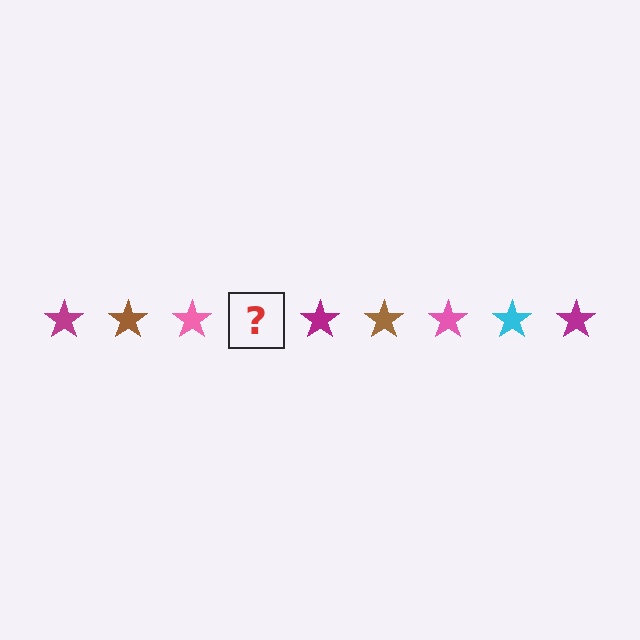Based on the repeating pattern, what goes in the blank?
The blank should be a cyan star.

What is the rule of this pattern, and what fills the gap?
The rule is that the pattern cycles through magenta, brown, pink, cyan stars. The gap should be filled with a cyan star.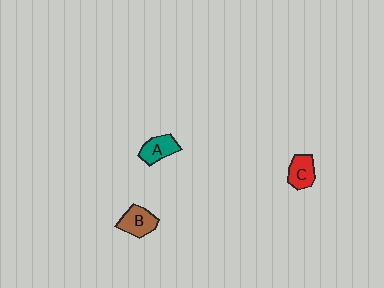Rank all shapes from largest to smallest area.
From largest to smallest: B (brown), C (red), A (teal).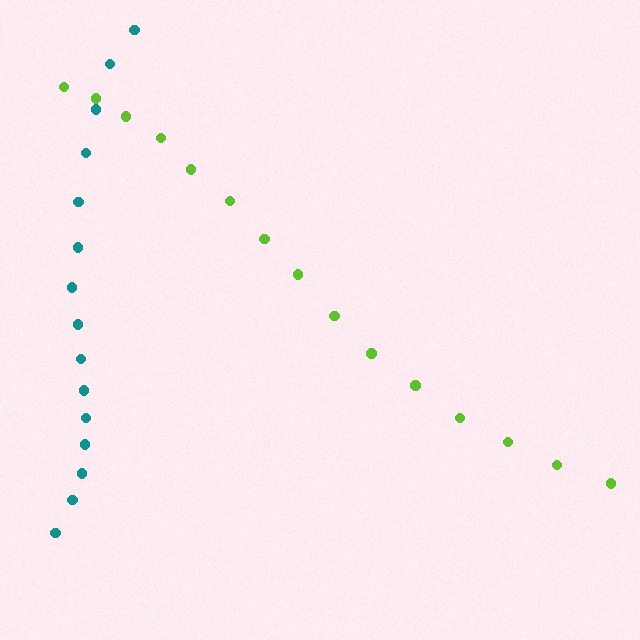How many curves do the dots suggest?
There are 2 distinct paths.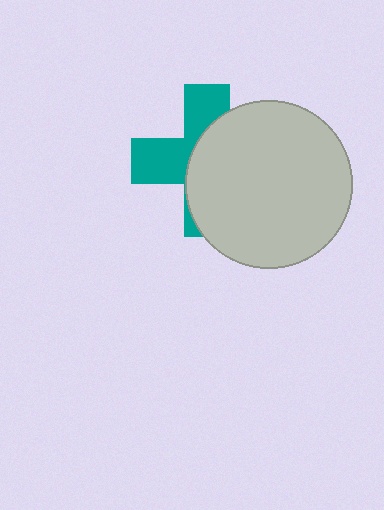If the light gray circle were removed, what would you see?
You would see the complete teal cross.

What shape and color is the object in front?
The object in front is a light gray circle.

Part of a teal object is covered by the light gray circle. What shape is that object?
It is a cross.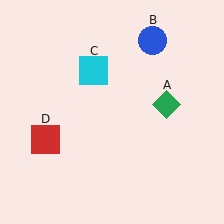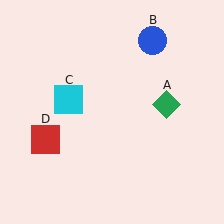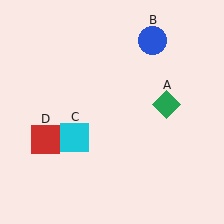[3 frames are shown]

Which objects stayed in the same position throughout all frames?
Green diamond (object A) and blue circle (object B) and red square (object D) remained stationary.